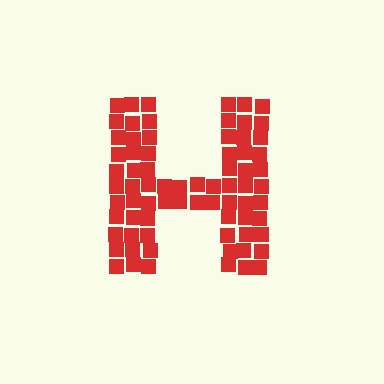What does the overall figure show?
The overall figure shows the letter H.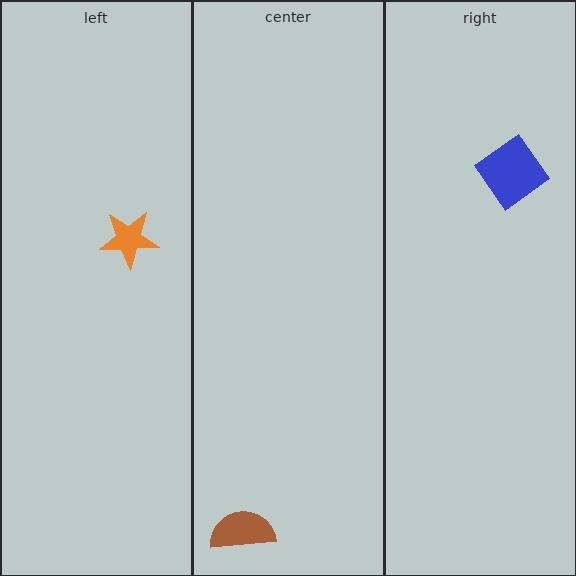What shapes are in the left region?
The orange star.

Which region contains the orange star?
The left region.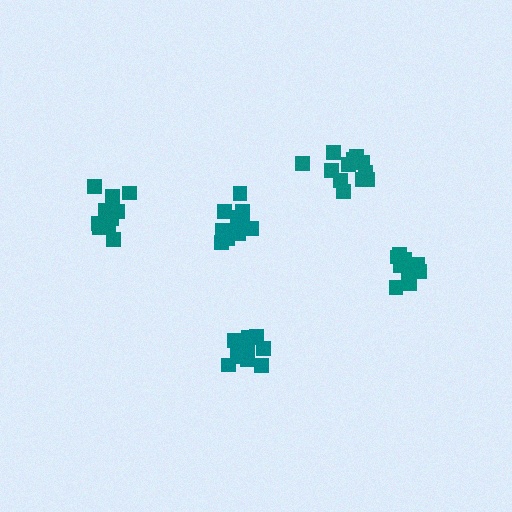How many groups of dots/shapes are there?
There are 5 groups.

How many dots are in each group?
Group 1: 12 dots, Group 2: 12 dots, Group 3: 11 dots, Group 4: 12 dots, Group 5: 12 dots (59 total).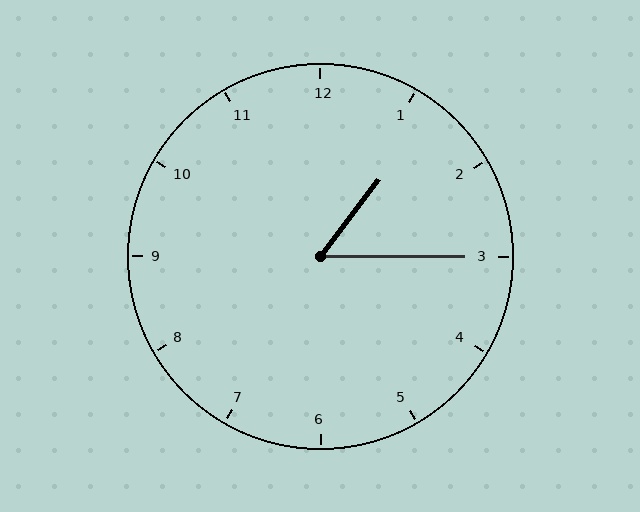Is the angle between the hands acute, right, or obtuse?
It is acute.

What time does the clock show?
1:15.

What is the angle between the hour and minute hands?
Approximately 52 degrees.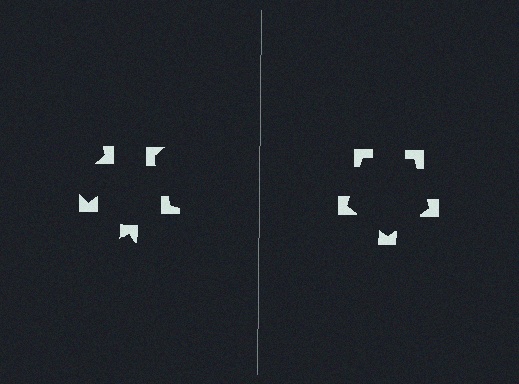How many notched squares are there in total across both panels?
10 — 5 on each side.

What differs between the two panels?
The notched squares are positioned identically on both sides; only the wedge orientations differ. On the right they align to a pentagon; on the left they are misaligned.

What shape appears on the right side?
An illusory pentagon.